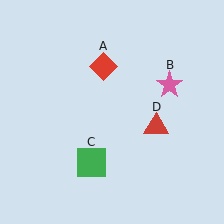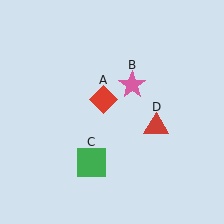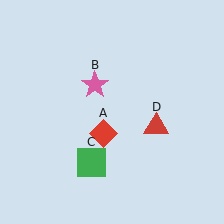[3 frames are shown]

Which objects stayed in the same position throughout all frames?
Green square (object C) and red triangle (object D) remained stationary.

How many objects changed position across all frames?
2 objects changed position: red diamond (object A), pink star (object B).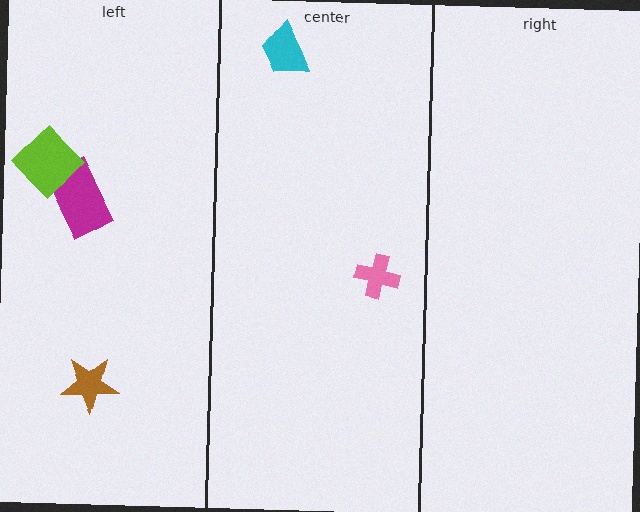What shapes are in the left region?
The magenta rectangle, the lime diamond, the brown star.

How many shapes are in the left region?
3.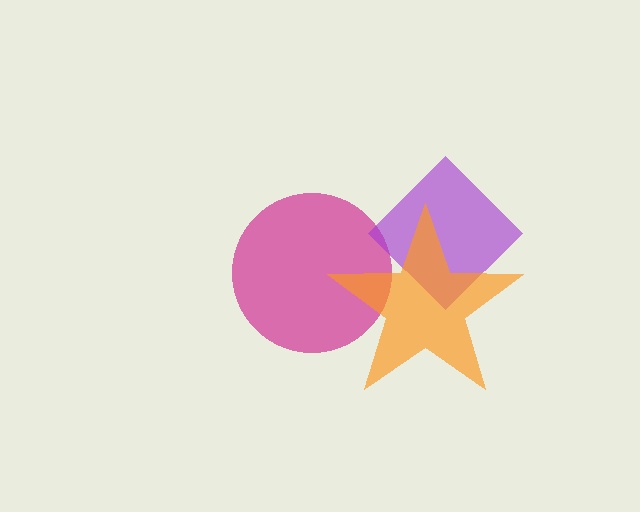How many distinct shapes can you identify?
There are 3 distinct shapes: a magenta circle, a purple diamond, an orange star.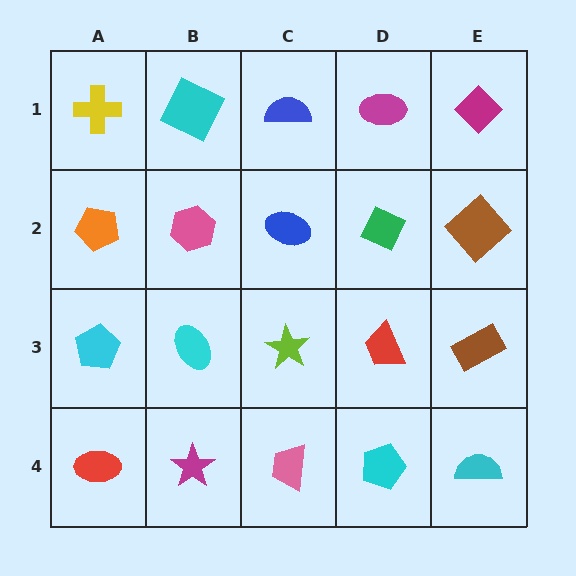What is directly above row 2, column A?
A yellow cross.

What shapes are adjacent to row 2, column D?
A magenta ellipse (row 1, column D), a red trapezoid (row 3, column D), a blue ellipse (row 2, column C), a brown diamond (row 2, column E).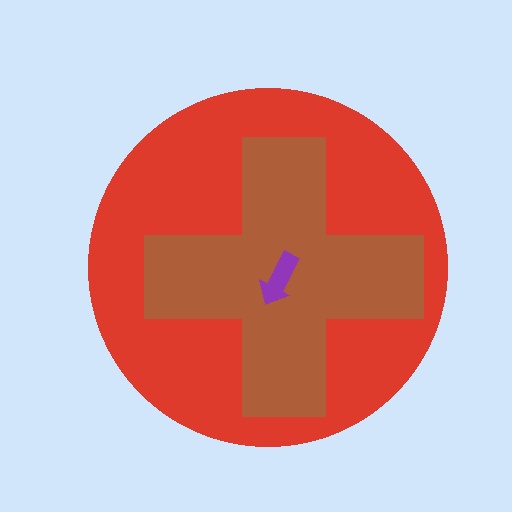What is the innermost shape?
The purple arrow.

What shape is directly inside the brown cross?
The purple arrow.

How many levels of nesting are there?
3.